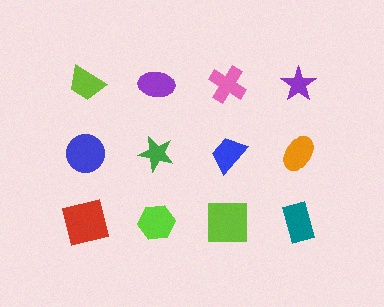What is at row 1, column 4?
A purple star.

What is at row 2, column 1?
A blue circle.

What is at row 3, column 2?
A lime hexagon.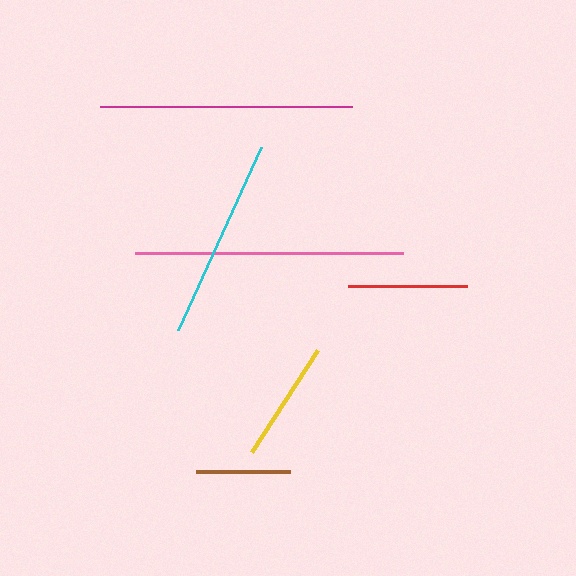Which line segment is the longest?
The pink line is the longest at approximately 268 pixels.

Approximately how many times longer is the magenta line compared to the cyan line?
The magenta line is approximately 1.3 times the length of the cyan line.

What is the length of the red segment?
The red segment is approximately 119 pixels long.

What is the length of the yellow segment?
The yellow segment is approximately 121 pixels long.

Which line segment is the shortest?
The brown line is the shortest at approximately 95 pixels.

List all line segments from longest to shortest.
From longest to shortest: pink, magenta, cyan, yellow, red, brown.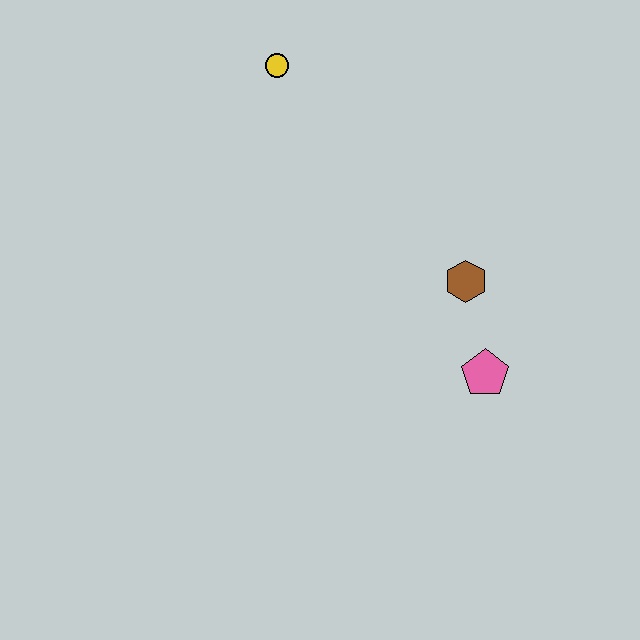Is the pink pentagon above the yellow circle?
No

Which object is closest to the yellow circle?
The brown hexagon is closest to the yellow circle.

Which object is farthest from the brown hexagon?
The yellow circle is farthest from the brown hexagon.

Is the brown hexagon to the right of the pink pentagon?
No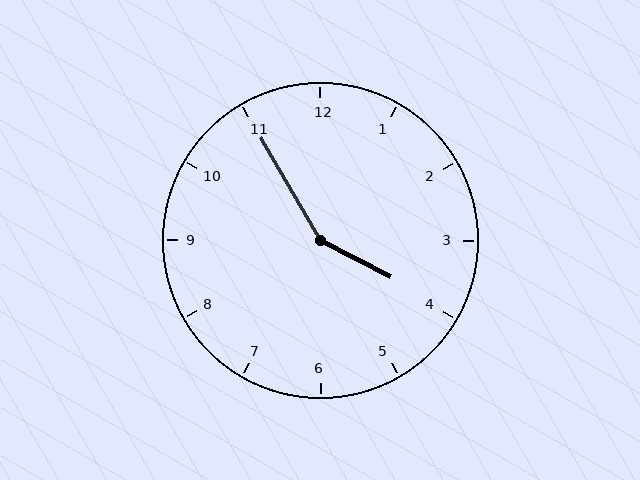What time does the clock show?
3:55.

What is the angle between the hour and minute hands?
Approximately 148 degrees.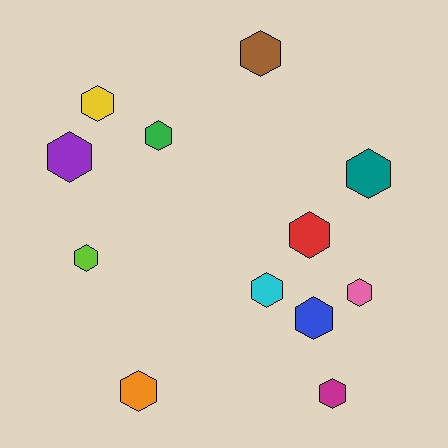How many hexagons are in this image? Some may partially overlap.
There are 12 hexagons.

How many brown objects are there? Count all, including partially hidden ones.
There is 1 brown object.